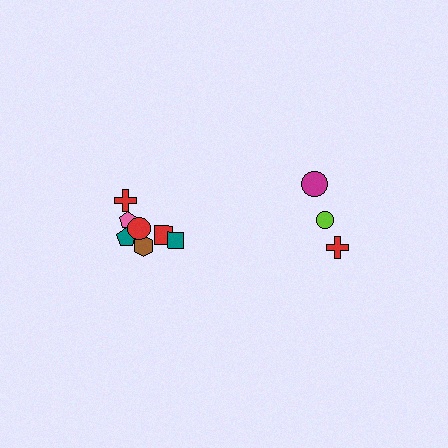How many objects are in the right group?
There are 3 objects.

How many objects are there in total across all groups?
There are 10 objects.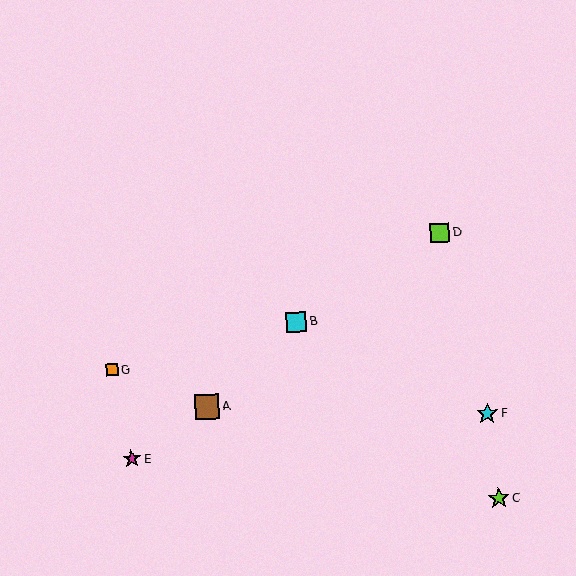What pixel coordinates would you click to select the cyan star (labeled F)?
Click at (487, 414) to select the cyan star F.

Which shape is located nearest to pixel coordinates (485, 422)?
The cyan star (labeled F) at (487, 414) is nearest to that location.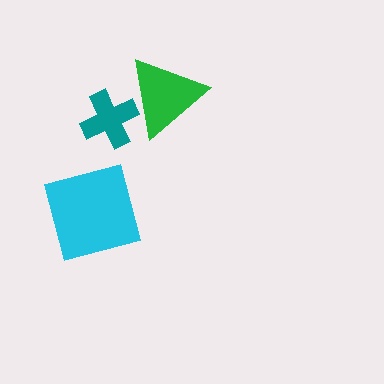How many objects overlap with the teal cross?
1 object overlaps with the teal cross.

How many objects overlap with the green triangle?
1 object overlaps with the green triangle.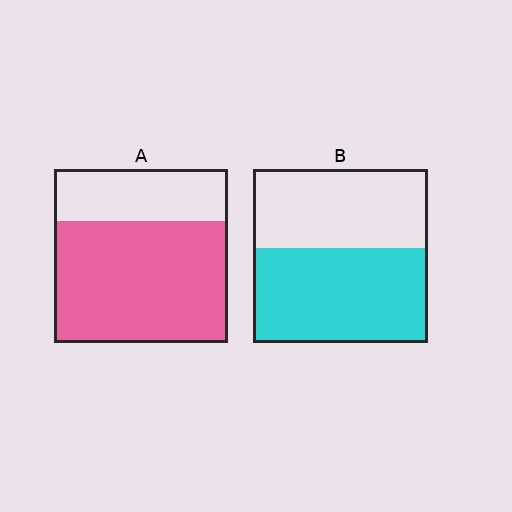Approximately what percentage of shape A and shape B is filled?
A is approximately 70% and B is approximately 55%.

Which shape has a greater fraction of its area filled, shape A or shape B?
Shape A.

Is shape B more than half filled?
Yes.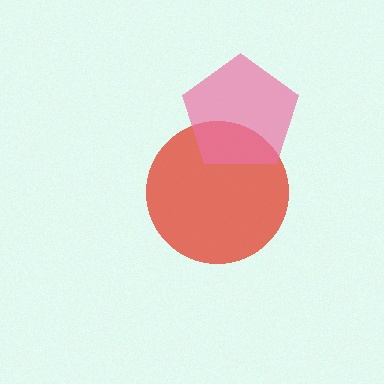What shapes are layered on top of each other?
The layered shapes are: a red circle, a pink pentagon.